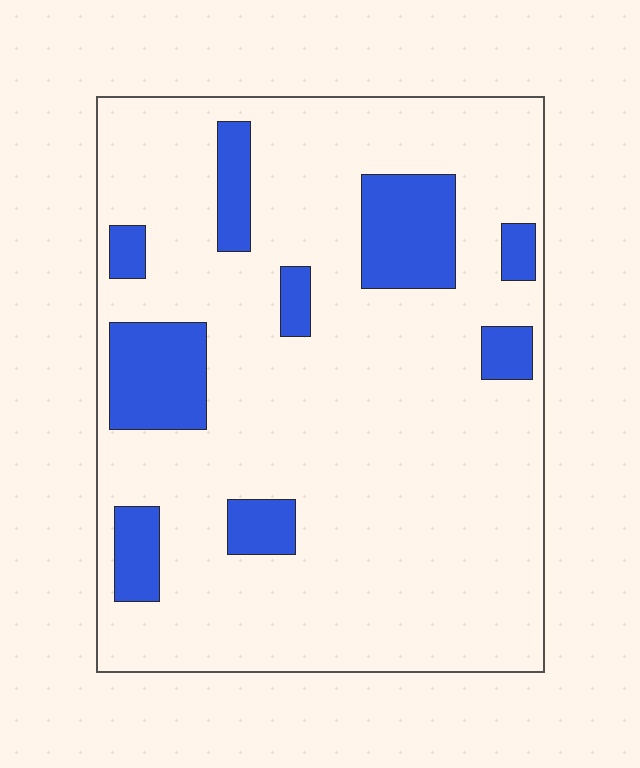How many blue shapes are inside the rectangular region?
9.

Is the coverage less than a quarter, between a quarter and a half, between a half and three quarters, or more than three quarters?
Less than a quarter.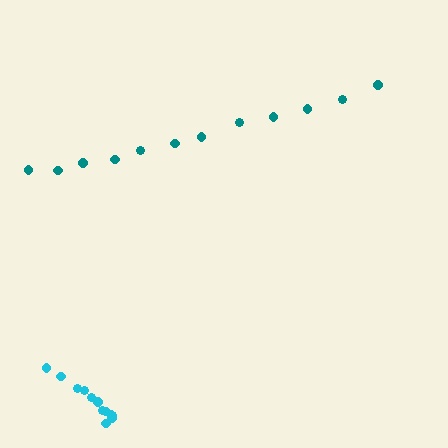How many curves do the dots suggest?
There are 2 distinct paths.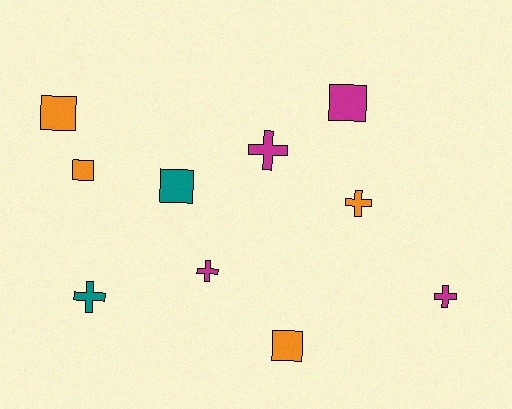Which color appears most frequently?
Orange, with 4 objects.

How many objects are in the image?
There are 10 objects.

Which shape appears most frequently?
Cross, with 5 objects.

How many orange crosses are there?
There is 1 orange cross.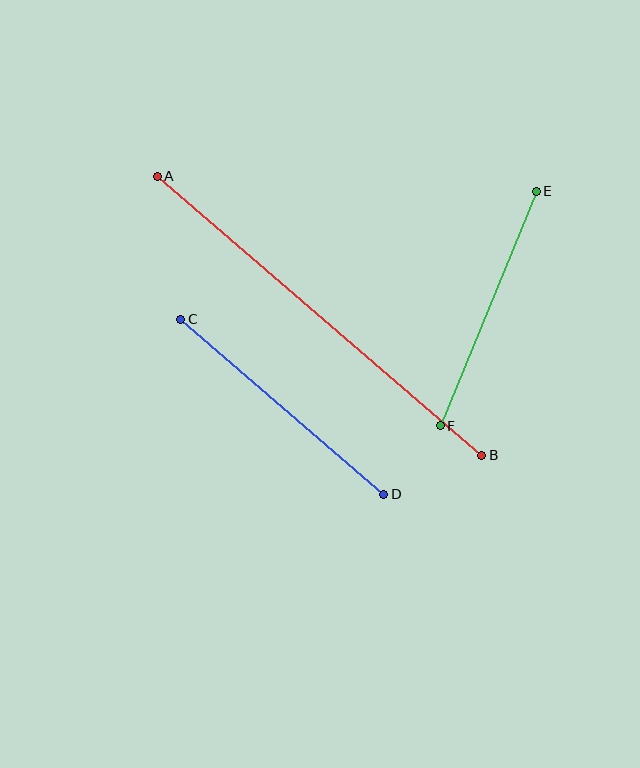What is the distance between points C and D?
The distance is approximately 268 pixels.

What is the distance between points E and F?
The distance is approximately 253 pixels.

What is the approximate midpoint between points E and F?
The midpoint is at approximately (488, 309) pixels.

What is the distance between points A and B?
The distance is approximately 428 pixels.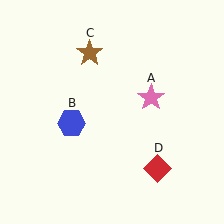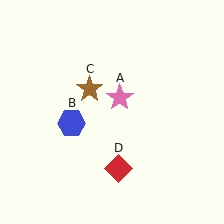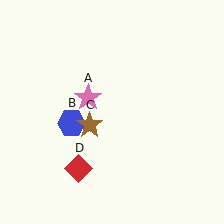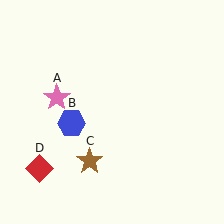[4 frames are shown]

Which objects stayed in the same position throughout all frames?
Blue hexagon (object B) remained stationary.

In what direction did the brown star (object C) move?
The brown star (object C) moved down.